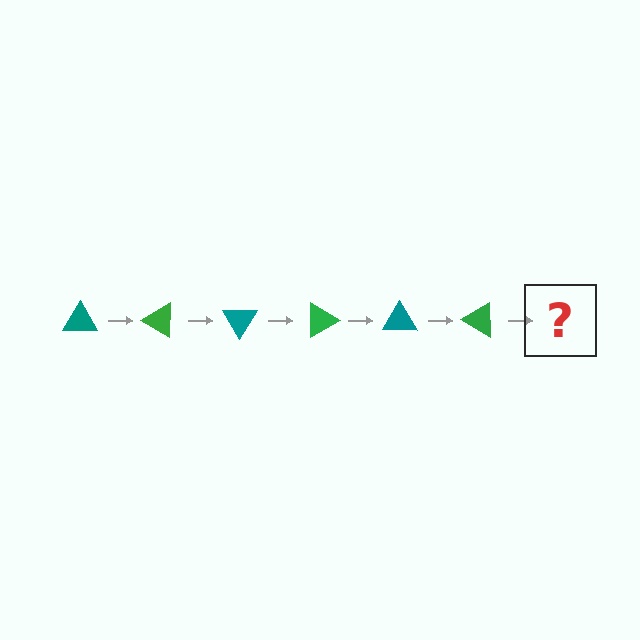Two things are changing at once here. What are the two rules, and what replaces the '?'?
The two rules are that it rotates 30 degrees each step and the color cycles through teal and green. The '?' should be a teal triangle, rotated 180 degrees from the start.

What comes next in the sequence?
The next element should be a teal triangle, rotated 180 degrees from the start.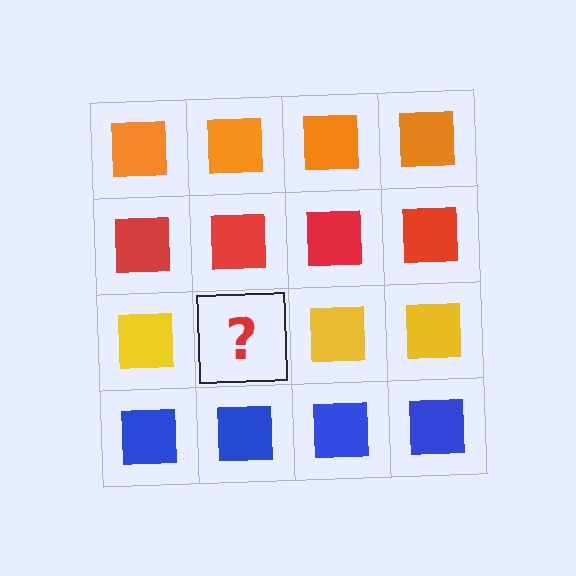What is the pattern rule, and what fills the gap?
The rule is that each row has a consistent color. The gap should be filled with a yellow square.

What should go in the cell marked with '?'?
The missing cell should contain a yellow square.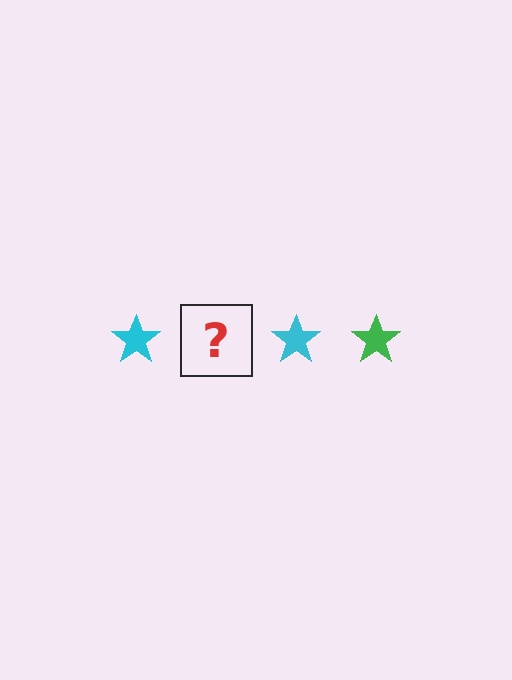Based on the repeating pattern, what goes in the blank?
The blank should be a green star.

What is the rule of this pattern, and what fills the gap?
The rule is that the pattern cycles through cyan, green stars. The gap should be filled with a green star.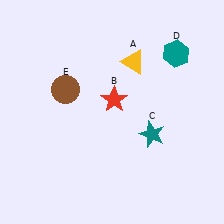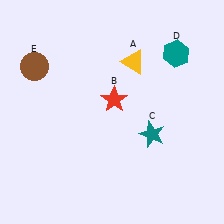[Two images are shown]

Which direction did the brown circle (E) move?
The brown circle (E) moved left.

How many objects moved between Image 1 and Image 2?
1 object moved between the two images.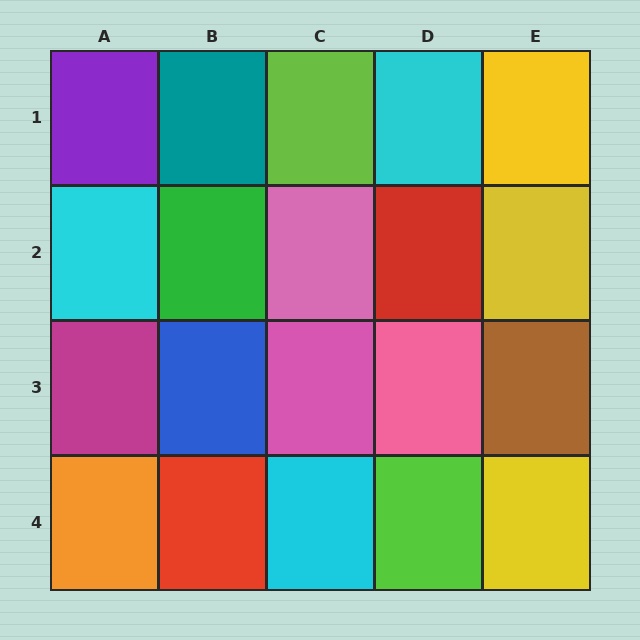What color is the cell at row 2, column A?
Cyan.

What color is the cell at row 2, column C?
Pink.